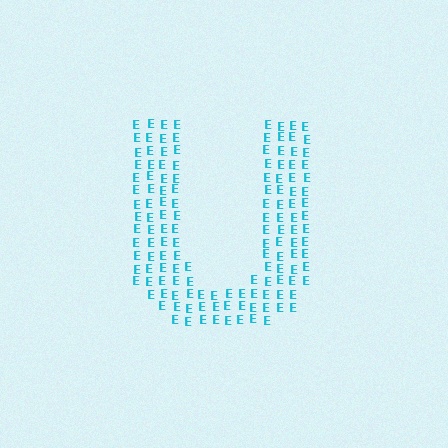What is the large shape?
The large shape is the letter U.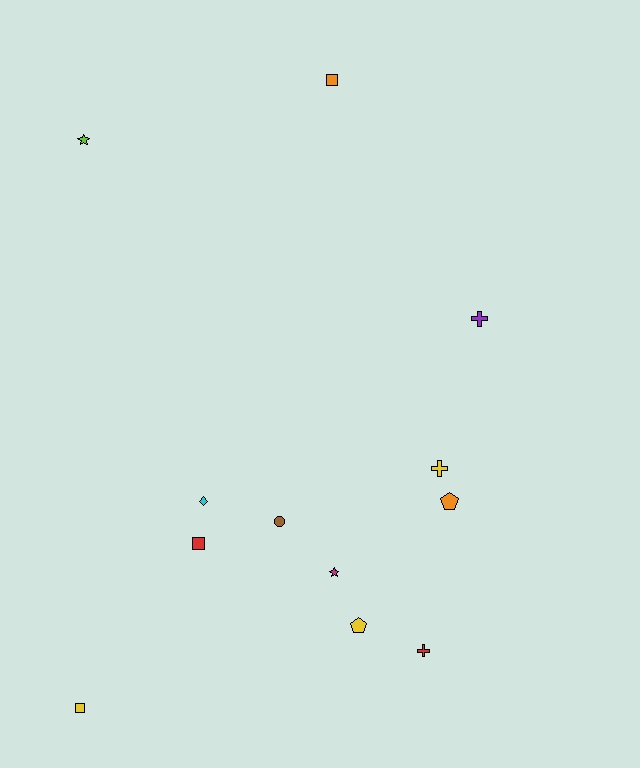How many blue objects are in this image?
There are no blue objects.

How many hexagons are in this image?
There are no hexagons.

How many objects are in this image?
There are 12 objects.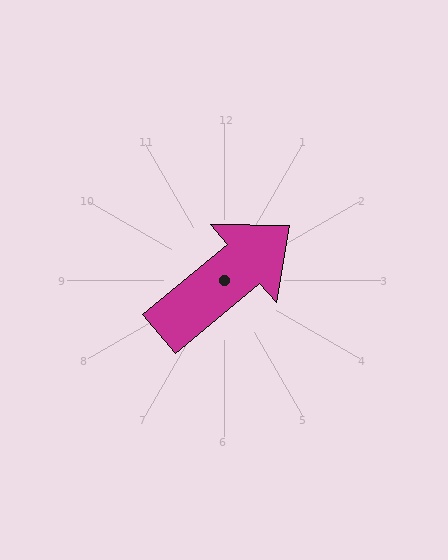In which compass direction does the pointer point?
Northeast.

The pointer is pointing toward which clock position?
Roughly 2 o'clock.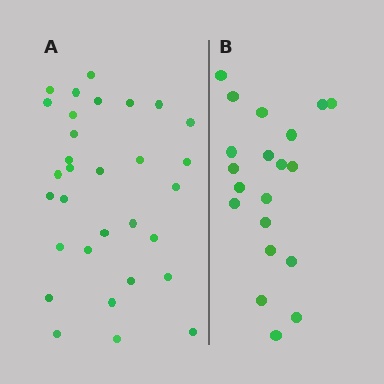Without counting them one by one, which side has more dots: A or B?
Region A (the left region) has more dots.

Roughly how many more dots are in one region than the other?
Region A has roughly 12 or so more dots than region B.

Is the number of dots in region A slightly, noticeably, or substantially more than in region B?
Region A has substantially more. The ratio is roughly 1.6 to 1.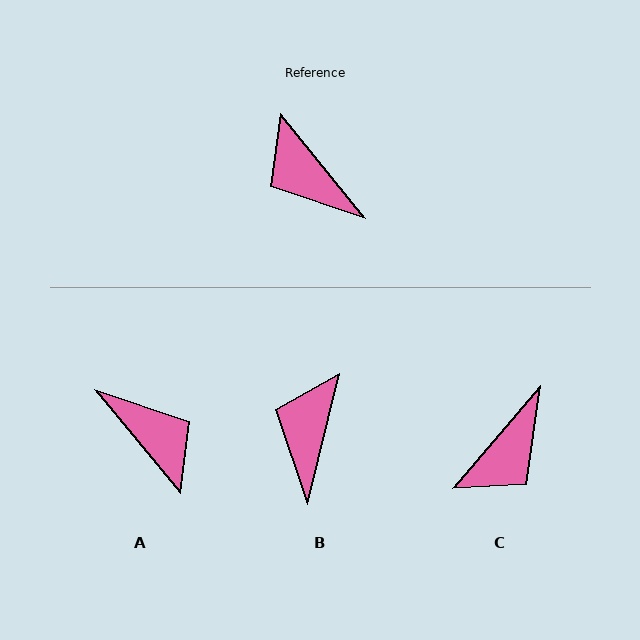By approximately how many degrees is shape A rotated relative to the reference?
Approximately 180 degrees clockwise.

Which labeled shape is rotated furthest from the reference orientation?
A, about 180 degrees away.